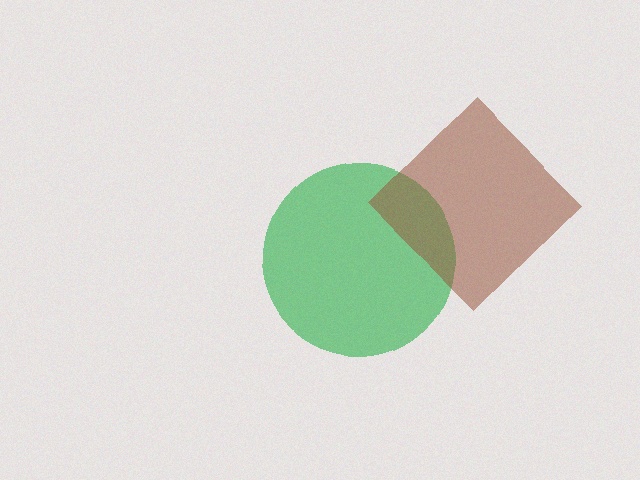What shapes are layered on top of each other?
The layered shapes are: a green circle, a brown diamond.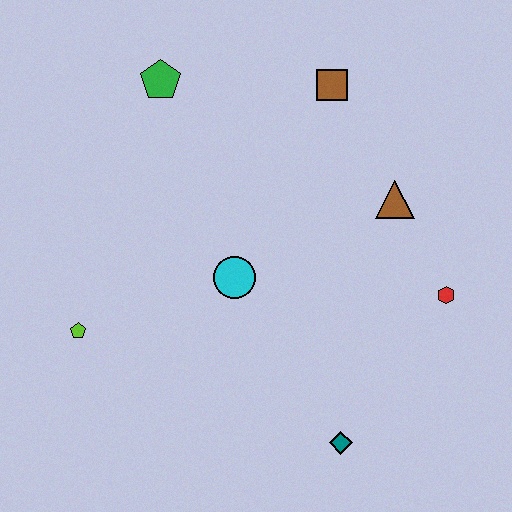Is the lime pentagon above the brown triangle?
No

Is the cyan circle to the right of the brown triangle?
No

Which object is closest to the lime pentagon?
The cyan circle is closest to the lime pentagon.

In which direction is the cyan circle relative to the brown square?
The cyan circle is below the brown square.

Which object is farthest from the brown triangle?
The lime pentagon is farthest from the brown triangle.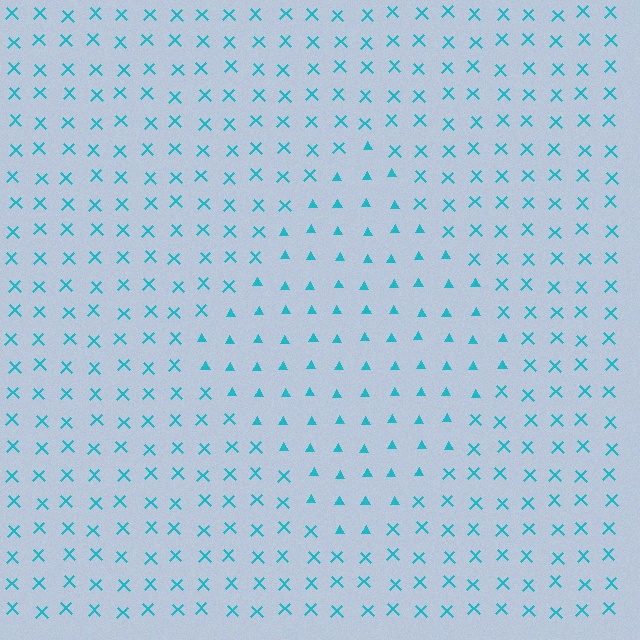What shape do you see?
I see a diamond.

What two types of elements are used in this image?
The image uses triangles inside the diamond region and X marks outside it.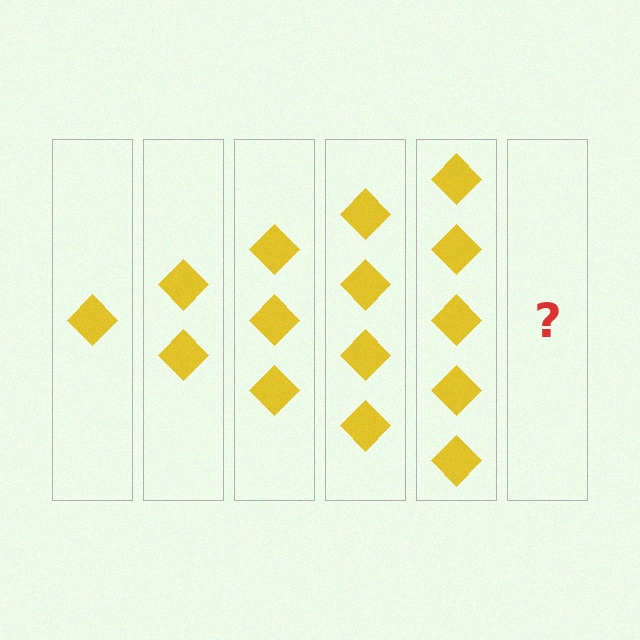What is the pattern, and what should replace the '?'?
The pattern is that each step adds one more diamond. The '?' should be 6 diamonds.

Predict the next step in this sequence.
The next step is 6 diamonds.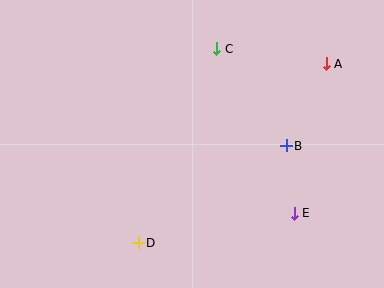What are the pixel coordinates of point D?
Point D is at (138, 243).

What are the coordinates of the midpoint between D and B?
The midpoint between D and B is at (212, 194).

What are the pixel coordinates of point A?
Point A is at (326, 64).